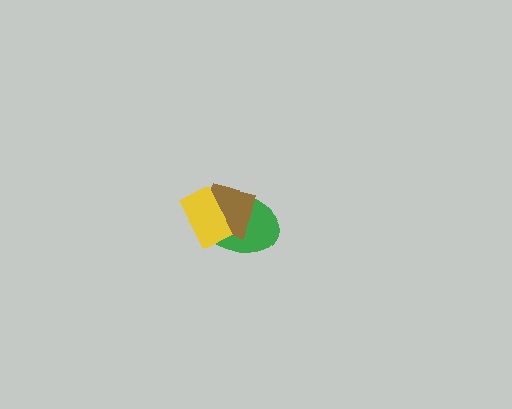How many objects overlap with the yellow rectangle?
2 objects overlap with the yellow rectangle.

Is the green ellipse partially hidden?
Yes, it is partially covered by another shape.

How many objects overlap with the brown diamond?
2 objects overlap with the brown diamond.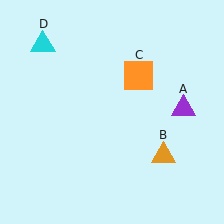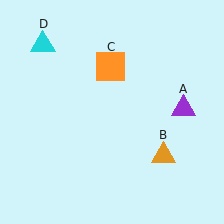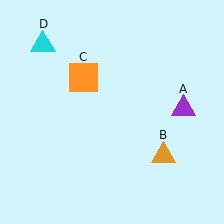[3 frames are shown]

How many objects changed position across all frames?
1 object changed position: orange square (object C).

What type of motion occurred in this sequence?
The orange square (object C) rotated counterclockwise around the center of the scene.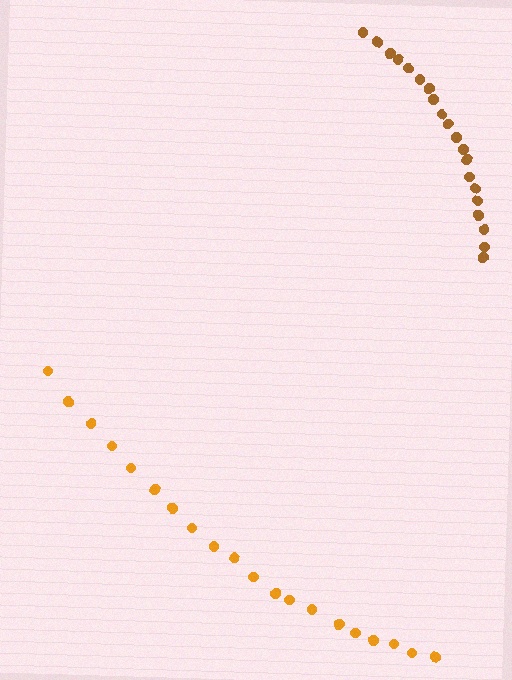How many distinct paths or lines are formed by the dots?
There are 2 distinct paths.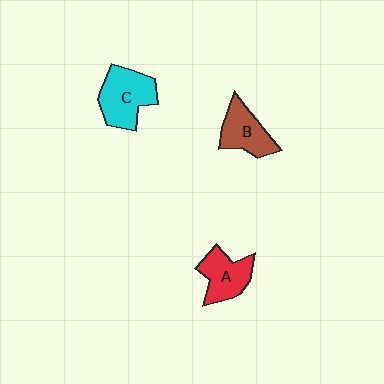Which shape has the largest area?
Shape C (cyan).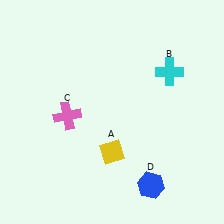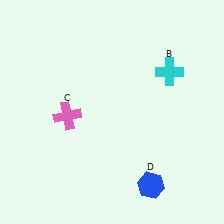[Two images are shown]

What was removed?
The yellow diamond (A) was removed in Image 2.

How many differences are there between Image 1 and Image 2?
There is 1 difference between the two images.